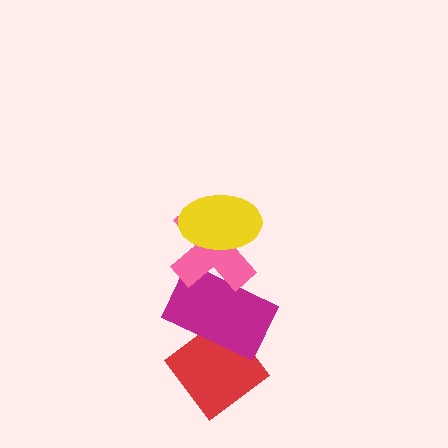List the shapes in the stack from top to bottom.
From top to bottom: the yellow ellipse, the pink cross, the magenta rectangle, the red diamond.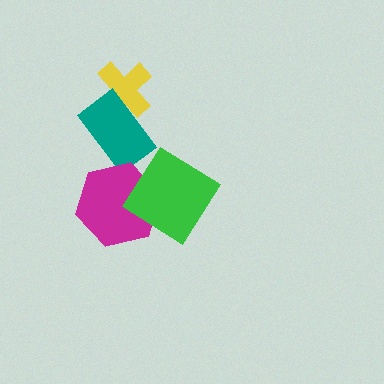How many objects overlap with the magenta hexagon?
1 object overlaps with the magenta hexagon.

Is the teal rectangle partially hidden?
No, no other shape covers it.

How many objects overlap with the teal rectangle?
1 object overlaps with the teal rectangle.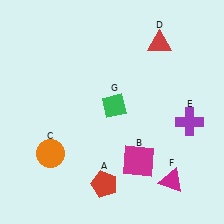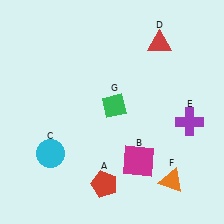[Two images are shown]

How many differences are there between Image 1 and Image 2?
There are 2 differences between the two images.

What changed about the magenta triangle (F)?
In Image 1, F is magenta. In Image 2, it changed to orange.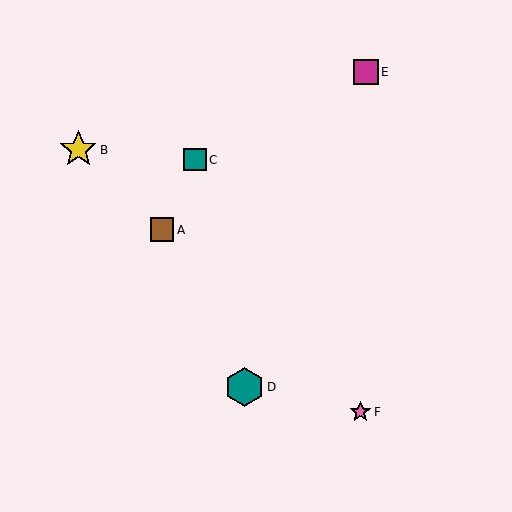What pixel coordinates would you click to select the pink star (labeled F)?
Click at (360, 412) to select the pink star F.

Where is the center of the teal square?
The center of the teal square is at (195, 160).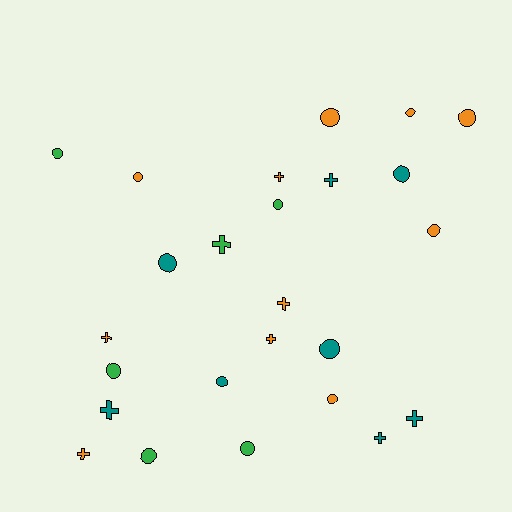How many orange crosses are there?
There are 5 orange crosses.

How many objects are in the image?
There are 25 objects.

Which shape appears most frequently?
Circle, with 15 objects.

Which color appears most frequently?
Orange, with 11 objects.